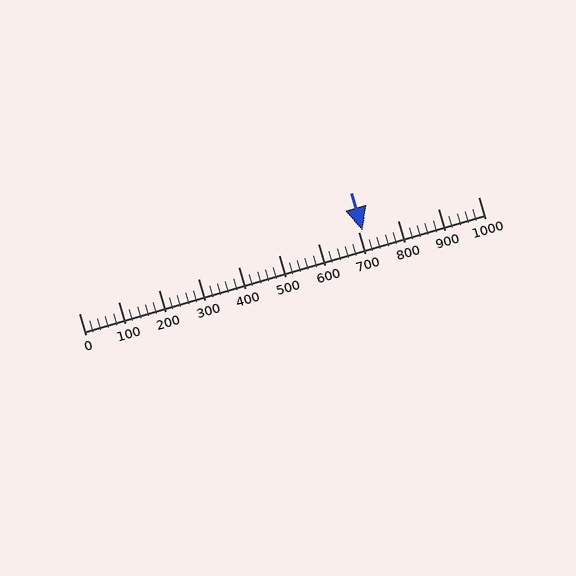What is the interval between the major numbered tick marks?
The major tick marks are spaced 100 units apart.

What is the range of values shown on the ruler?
The ruler shows values from 0 to 1000.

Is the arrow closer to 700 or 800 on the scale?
The arrow is closer to 700.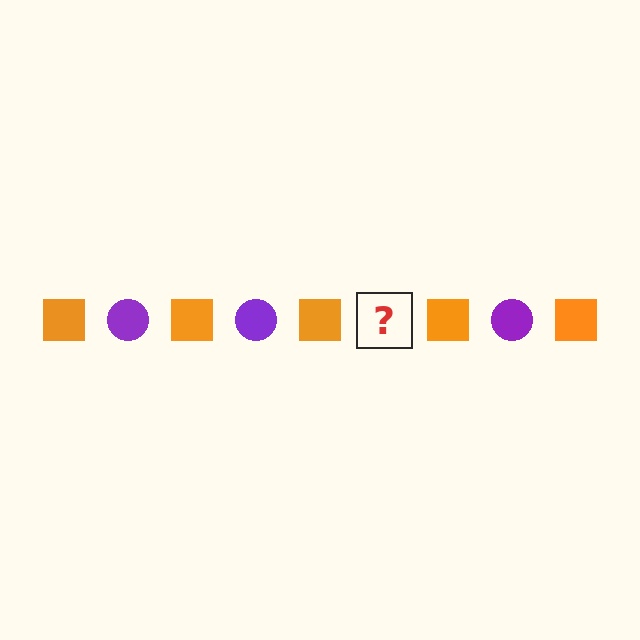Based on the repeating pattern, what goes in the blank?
The blank should be a purple circle.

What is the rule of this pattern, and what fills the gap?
The rule is that the pattern alternates between orange square and purple circle. The gap should be filled with a purple circle.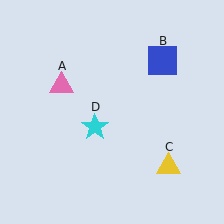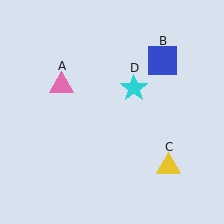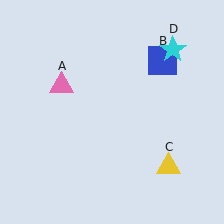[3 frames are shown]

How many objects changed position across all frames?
1 object changed position: cyan star (object D).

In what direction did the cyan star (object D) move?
The cyan star (object D) moved up and to the right.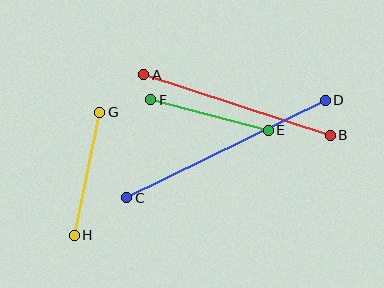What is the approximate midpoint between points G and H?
The midpoint is at approximately (87, 174) pixels.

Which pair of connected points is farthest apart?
Points C and D are farthest apart.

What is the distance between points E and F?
The distance is approximately 121 pixels.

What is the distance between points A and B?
The distance is approximately 196 pixels.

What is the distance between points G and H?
The distance is approximately 126 pixels.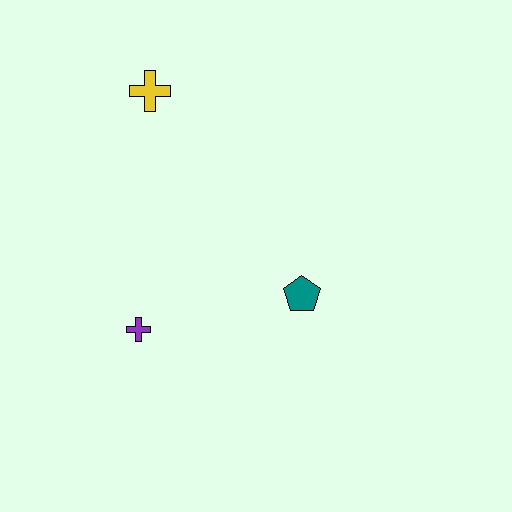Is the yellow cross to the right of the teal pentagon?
No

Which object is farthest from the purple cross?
The yellow cross is farthest from the purple cross.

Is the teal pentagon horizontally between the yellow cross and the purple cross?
No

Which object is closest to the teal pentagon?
The purple cross is closest to the teal pentagon.